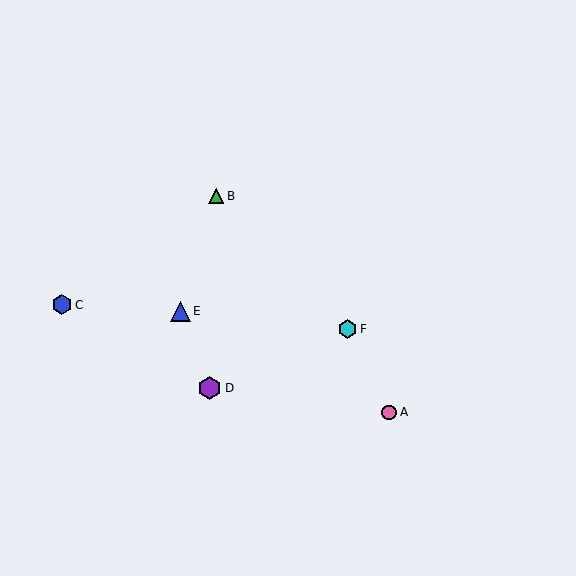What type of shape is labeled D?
Shape D is a purple hexagon.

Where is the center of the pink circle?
The center of the pink circle is at (389, 412).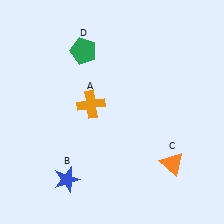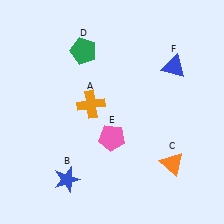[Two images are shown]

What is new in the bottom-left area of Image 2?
A pink pentagon (E) was added in the bottom-left area of Image 2.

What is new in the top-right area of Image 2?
A blue triangle (F) was added in the top-right area of Image 2.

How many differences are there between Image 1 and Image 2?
There are 2 differences between the two images.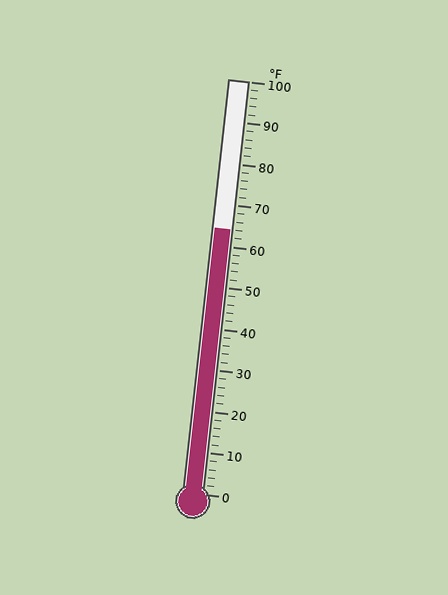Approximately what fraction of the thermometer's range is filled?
The thermometer is filled to approximately 65% of its range.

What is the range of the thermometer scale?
The thermometer scale ranges from 0°F to 100°F.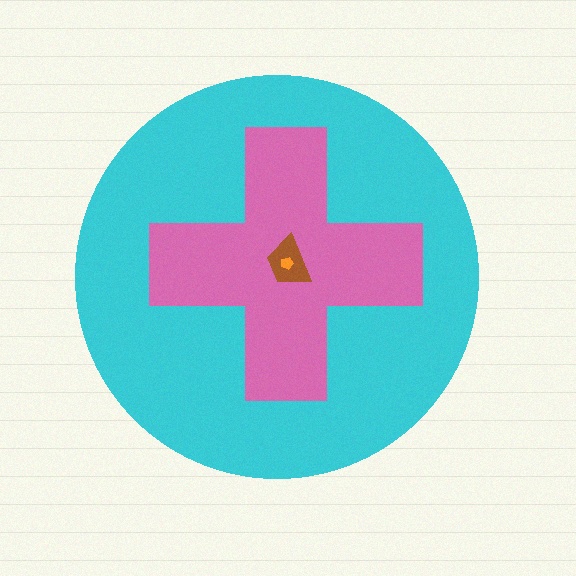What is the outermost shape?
The cyan circle.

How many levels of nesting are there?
4.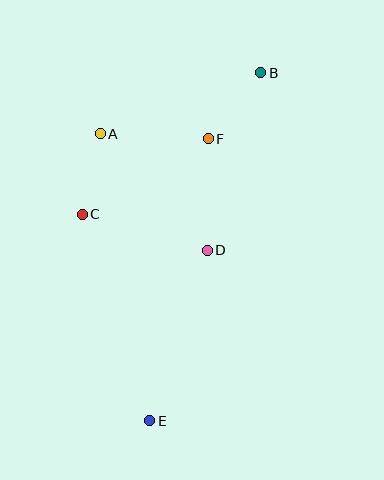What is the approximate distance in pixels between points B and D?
The distance between B and D is approximately 185 pixels.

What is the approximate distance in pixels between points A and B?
The distance between A and B is approximately 172 pixels.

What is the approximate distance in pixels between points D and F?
The distance between D and F is approximately 112 pixels.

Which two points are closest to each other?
Points A and C are closest to each other.